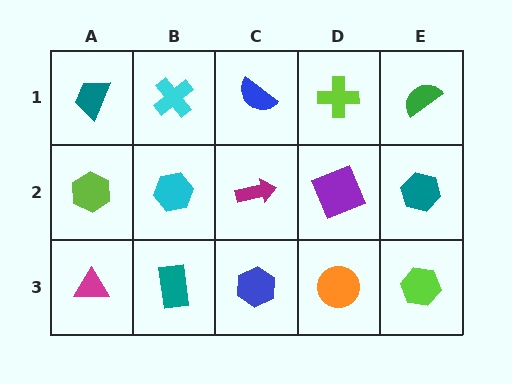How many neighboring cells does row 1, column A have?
2.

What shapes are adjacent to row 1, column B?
A cyan hexagon (row 2, column B), a teal trapezoid (row 1, column A), a blue semicircle (row 1, column C).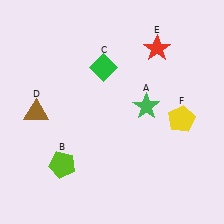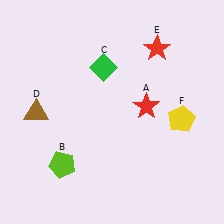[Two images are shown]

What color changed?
The star (A) changed from green in Image 1 to red in Image 2.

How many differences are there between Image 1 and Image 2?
There is 1 difference between the two images.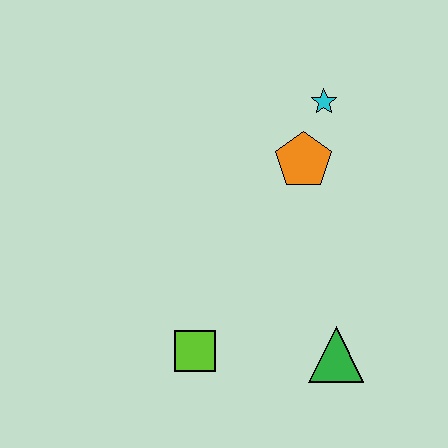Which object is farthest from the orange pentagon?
The lime square is farthest from the orange pentagon.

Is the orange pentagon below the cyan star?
Yes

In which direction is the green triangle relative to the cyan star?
The green triangle is below the cyan star.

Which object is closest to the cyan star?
The orange pentagon is closest to the cyan star.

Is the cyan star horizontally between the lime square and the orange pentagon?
No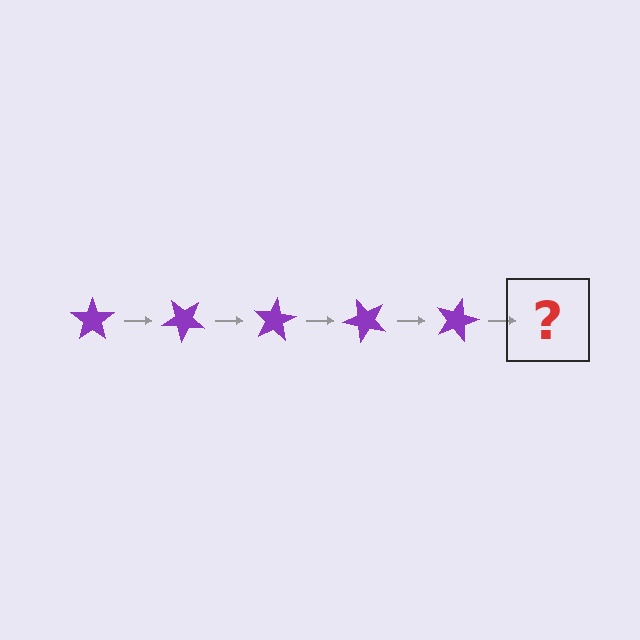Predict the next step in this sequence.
The next step is a purple star rotated 200 degrees.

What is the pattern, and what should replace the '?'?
The pattern is that the star rotates 40 degrees each step. The '?' should be a purple star rotated 200 degrees.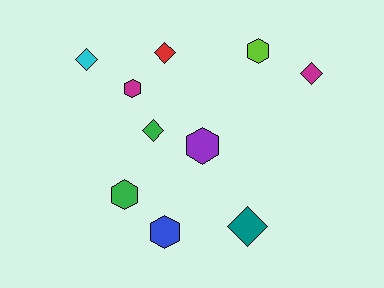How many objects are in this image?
There are 10 objects.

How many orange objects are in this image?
There are no orange objects.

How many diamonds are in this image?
There are 5 diamonds.